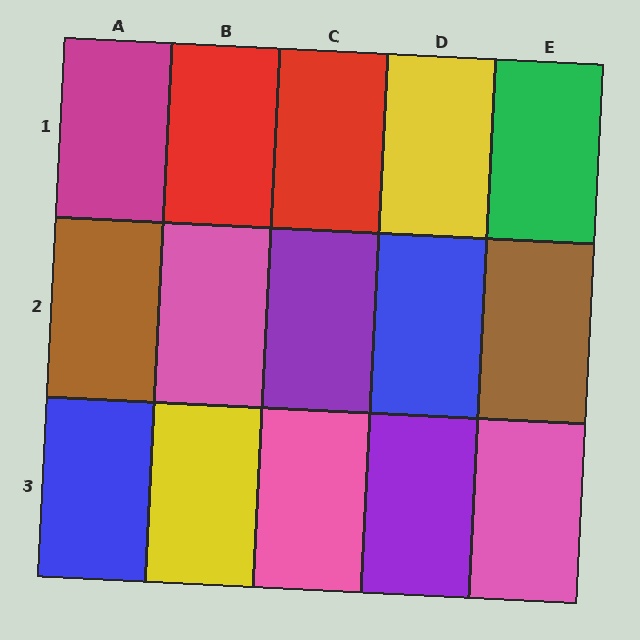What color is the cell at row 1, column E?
Green.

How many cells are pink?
3 cells are pink.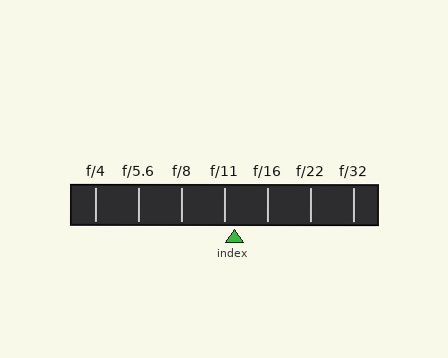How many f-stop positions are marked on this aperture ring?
There are 7 f-stop positions marked.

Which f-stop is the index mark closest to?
The index mark is closest to f/11.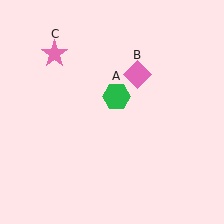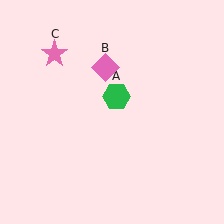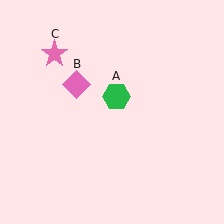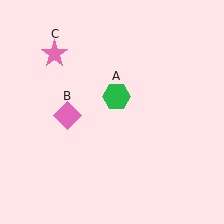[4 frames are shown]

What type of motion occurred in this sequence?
The pink diamond (object B) rotated counterclockwise around the center of the scene.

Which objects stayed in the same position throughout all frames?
Green hexagon (object A) and pink star (object C) remained stationary.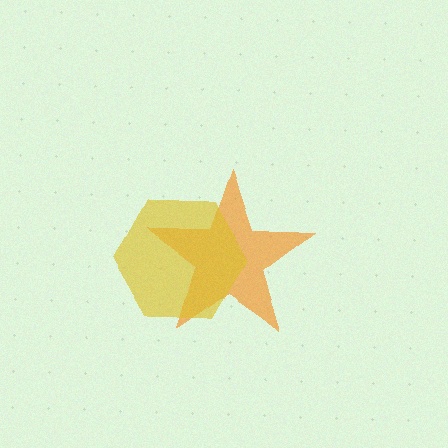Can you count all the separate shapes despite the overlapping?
Yes, there are 2 separate shapes.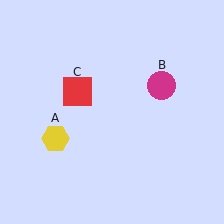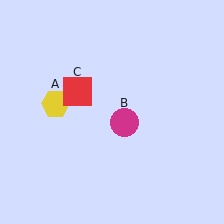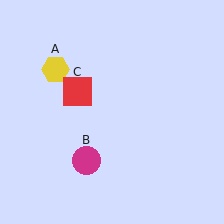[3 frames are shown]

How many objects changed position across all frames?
2 objects changed position: yellow hexagon (object A), magenta circle (object B).